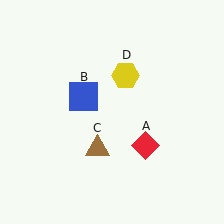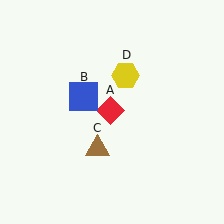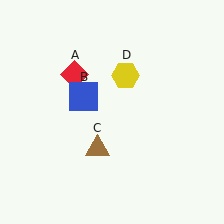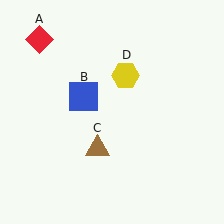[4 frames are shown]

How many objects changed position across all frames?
1 object changed position: red diamond (object A).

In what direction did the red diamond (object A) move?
The red diamond (object A) moved up and to the left.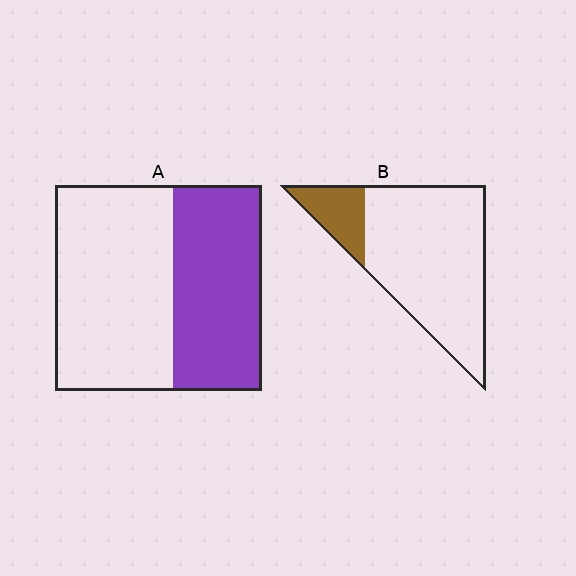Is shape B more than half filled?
No.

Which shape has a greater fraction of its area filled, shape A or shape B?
Shape A.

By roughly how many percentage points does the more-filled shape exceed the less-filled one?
By roughly 25 percentage points (A over B).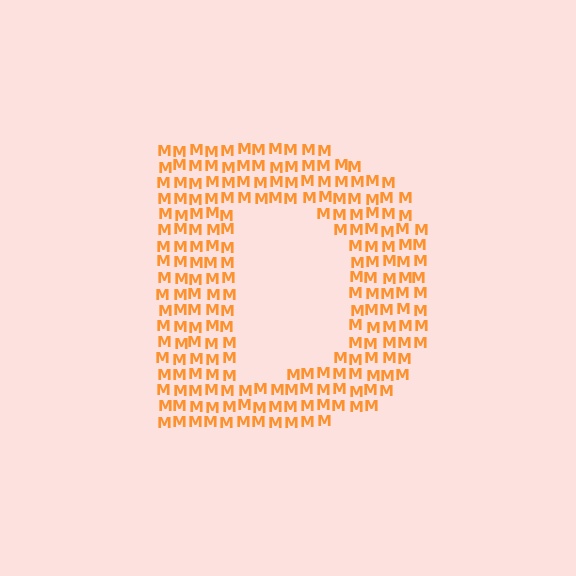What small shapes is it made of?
It is made of small letter M's.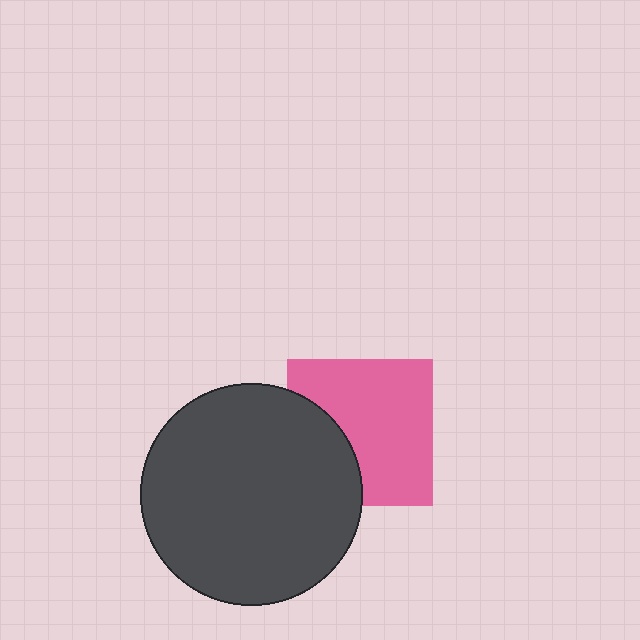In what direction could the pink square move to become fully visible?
The pink square could move right. That would shift it out from behind the dark gray circle entirely.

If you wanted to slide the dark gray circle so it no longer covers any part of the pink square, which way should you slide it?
Slide it left — that is the most direct way to separate the two shapes.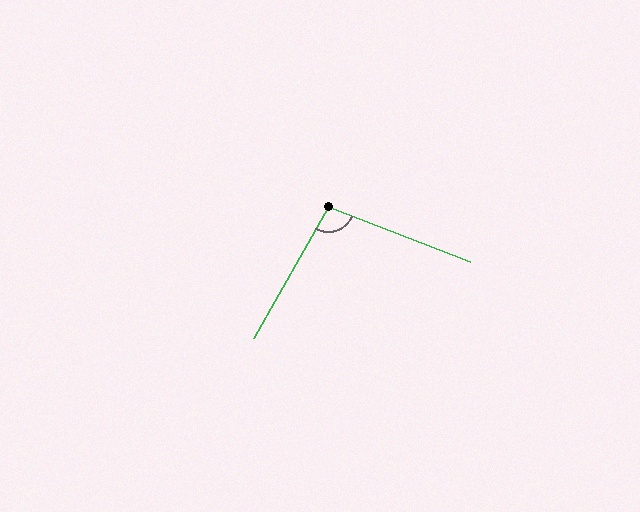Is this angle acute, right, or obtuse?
It is obtuse.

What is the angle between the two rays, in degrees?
Approximately 98 degrees.